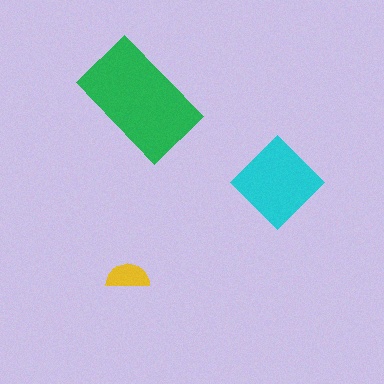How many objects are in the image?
There are 3 objects in the image.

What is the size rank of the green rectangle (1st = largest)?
1st.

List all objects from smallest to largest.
The yellow semicircle, the cyan diamond, the green rectangle.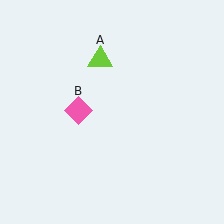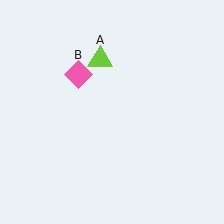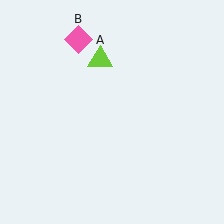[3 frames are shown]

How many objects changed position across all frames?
1 object changed position: pink diamond (object B).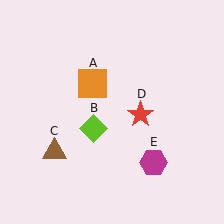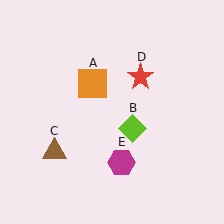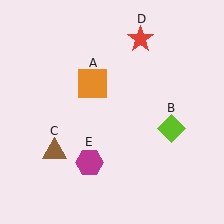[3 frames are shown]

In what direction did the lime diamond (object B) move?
The lime diamond (object B) moved right.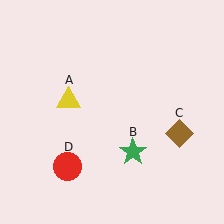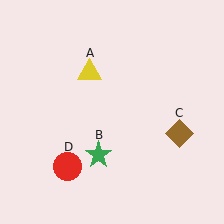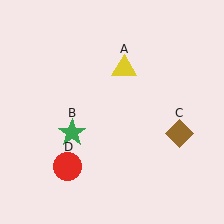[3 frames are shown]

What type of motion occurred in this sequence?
The yellow triangle (object A), green star (object B) rotated clockwise around the center of the scene.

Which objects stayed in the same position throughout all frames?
Brown diamond (object C) and red circle (object D) remained stationary.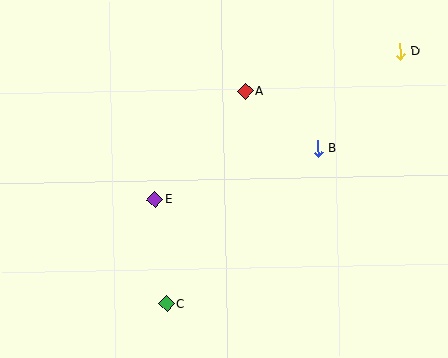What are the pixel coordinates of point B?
Point B is at (318, 148).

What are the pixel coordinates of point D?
Point D is at (401, 51).